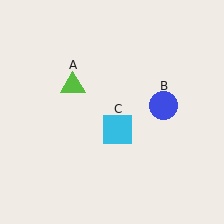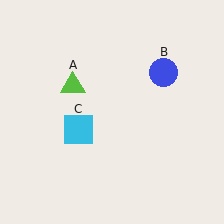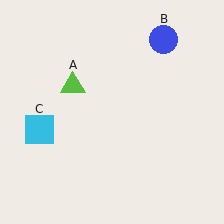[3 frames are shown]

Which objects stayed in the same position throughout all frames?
Lime triangle (object A) remained stationary.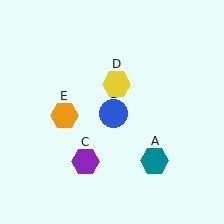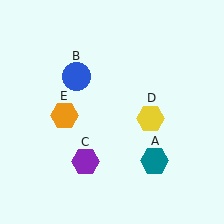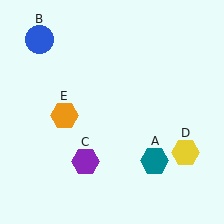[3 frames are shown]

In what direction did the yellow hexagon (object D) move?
The yellow hexagon (object D) moved down and to the right.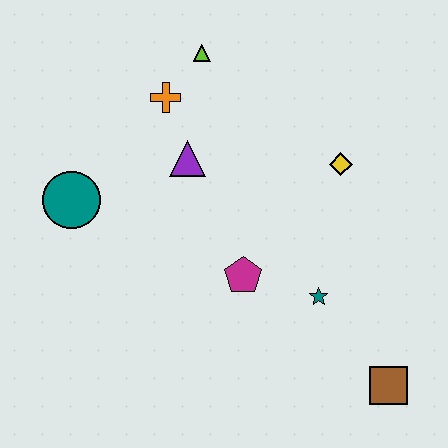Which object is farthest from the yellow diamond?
The teal circle is farthest from the yellow diamond.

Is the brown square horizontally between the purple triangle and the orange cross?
No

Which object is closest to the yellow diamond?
The teal star is closest to the yellow diamond.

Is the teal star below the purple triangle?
Yes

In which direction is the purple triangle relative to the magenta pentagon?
The purple triangle is above the magenta pentagon.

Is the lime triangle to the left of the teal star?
Yes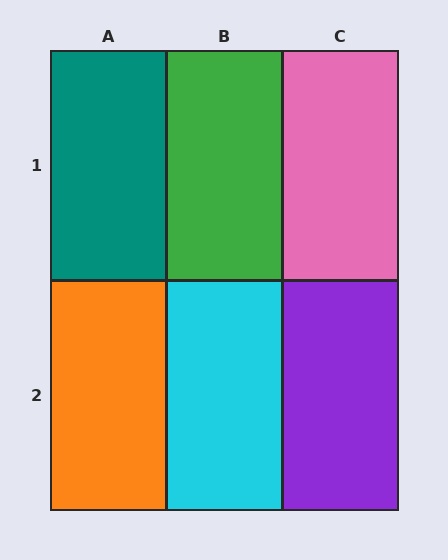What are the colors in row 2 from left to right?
Orange, cyan, purple.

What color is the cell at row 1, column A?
Teal.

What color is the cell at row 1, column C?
Pink.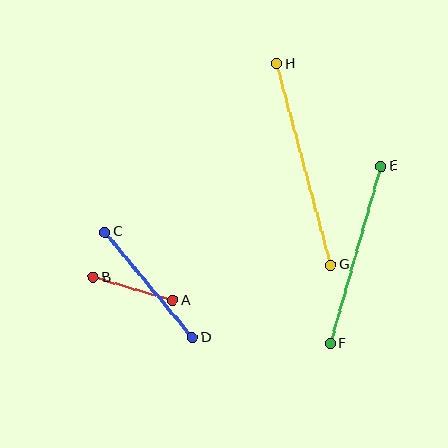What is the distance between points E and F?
The distance is approximately 184 pixels.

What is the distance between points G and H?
The distance is approximately 208 pixels.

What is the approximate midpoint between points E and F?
The midpoint is at approximately (356, 255) pixels.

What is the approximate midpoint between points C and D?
The midpoint is at approximately (149, 285) pixels.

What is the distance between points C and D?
The distance is approximately 136 pixels.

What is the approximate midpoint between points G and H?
The midpoint is at approximately (304, 164) pixels.